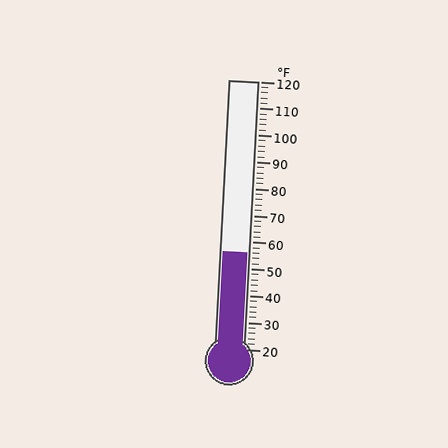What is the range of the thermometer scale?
The thermometer scale ranges from 20°F to 120°F.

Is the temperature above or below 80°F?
The temperature is below 80°F.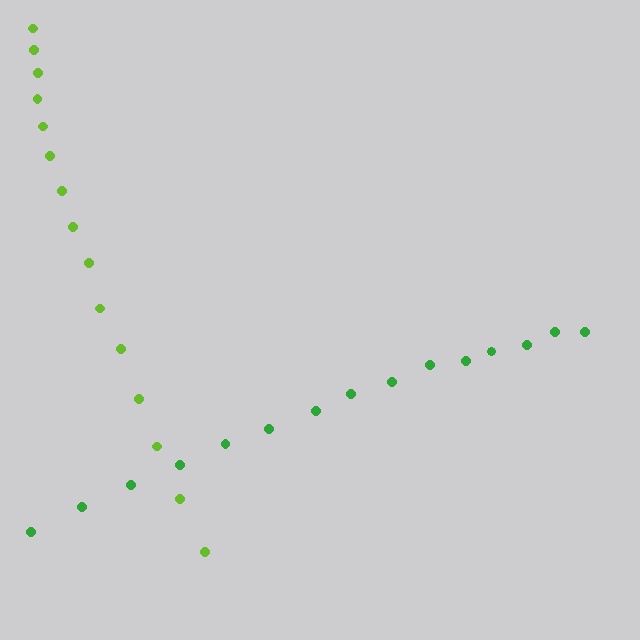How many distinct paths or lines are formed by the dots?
There are 2 distinct paths.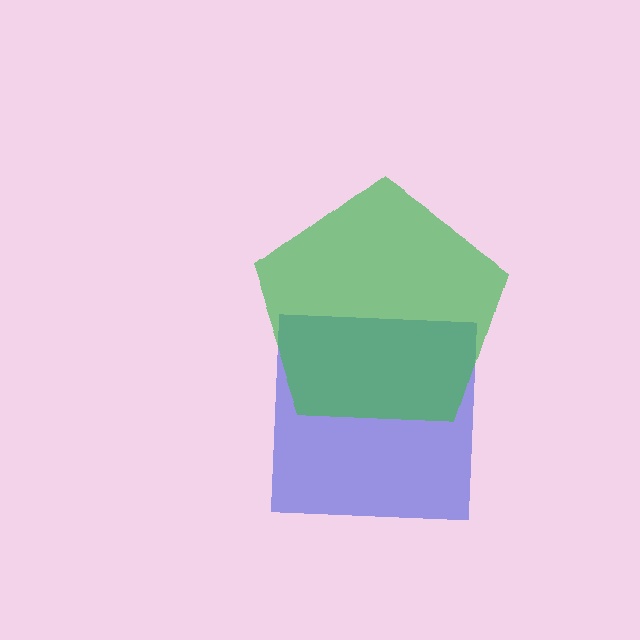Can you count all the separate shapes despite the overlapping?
Yes, there are 2 separate shapes.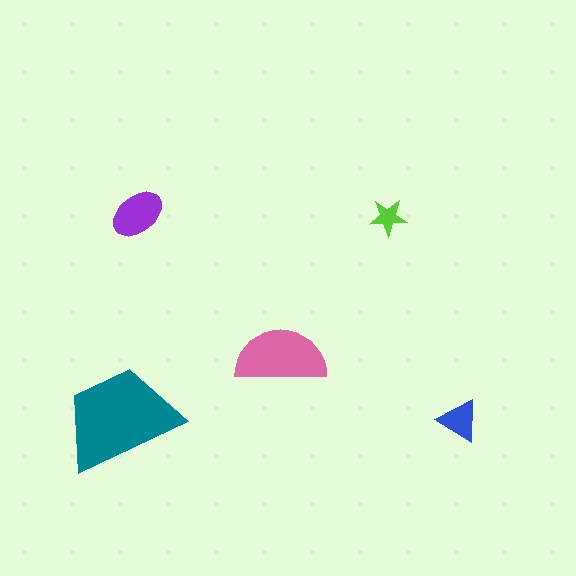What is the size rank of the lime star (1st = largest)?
5th.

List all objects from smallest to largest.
The lime star, the blue triangle, the purple ellipse, the pink semicircle, the teal trapezoid.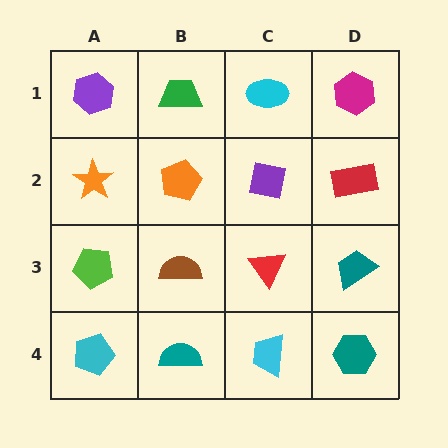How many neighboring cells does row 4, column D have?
2.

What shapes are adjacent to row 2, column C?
A cyan ellipse (row 1, column C), a red triangle (row 3, column C), an orange pentagon (row 2, column B), a red rectangle (row 2, column D).